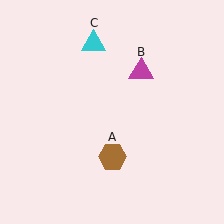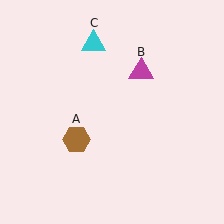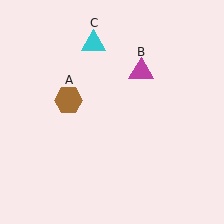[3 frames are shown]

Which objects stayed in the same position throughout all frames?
Magenta triangle (object B) and cyan triangle (object C) remained stationary.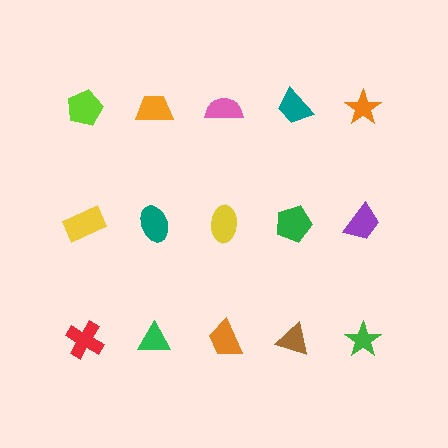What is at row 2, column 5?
A purple trapezoid.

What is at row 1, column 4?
A teal trapezoid.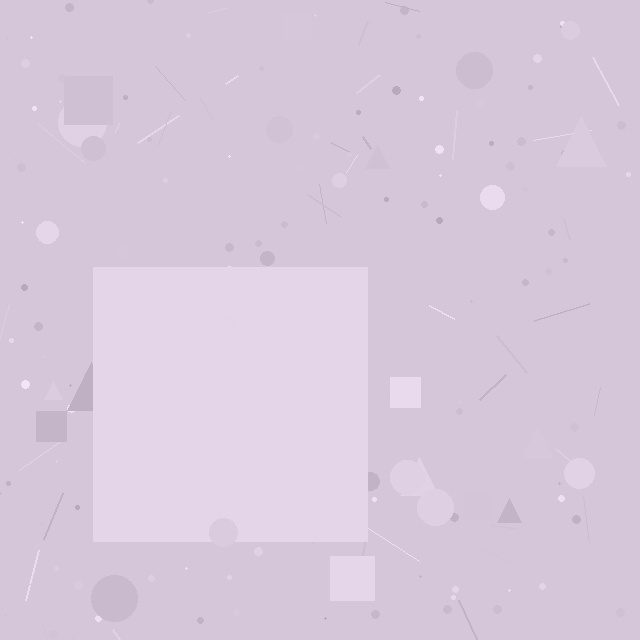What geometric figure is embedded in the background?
A square is embedded in the background.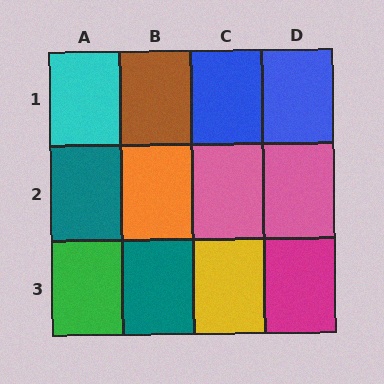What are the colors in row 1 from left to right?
Cyan, brown, blue, blue.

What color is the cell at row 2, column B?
Orange.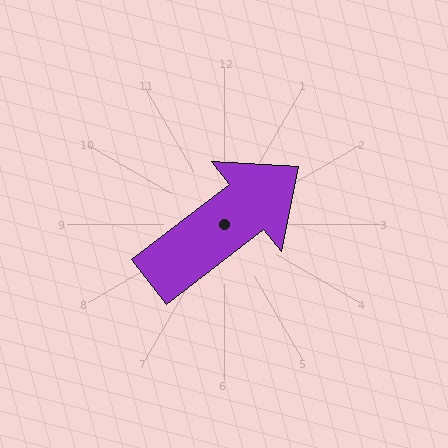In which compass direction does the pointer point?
Northeast.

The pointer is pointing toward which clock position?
Roughly 2 o'clock.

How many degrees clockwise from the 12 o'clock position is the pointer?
Approximately 52 degrees.